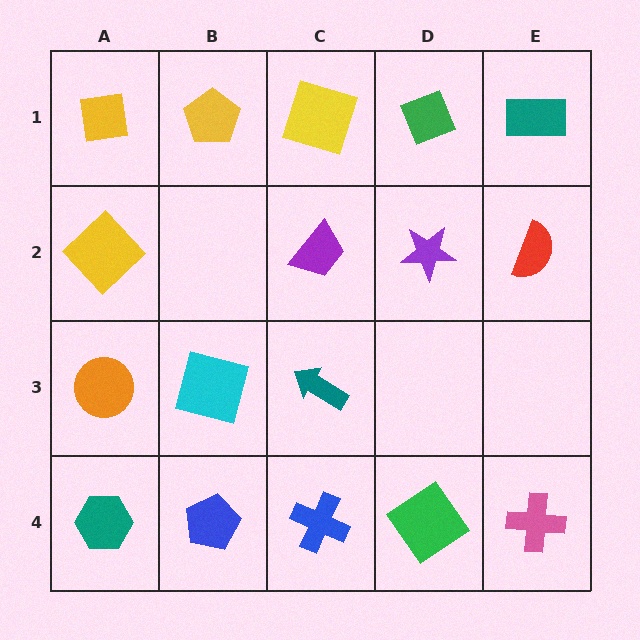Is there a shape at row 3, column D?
No, that cell is empty.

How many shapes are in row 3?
3 shapes.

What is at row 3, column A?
An orange circle.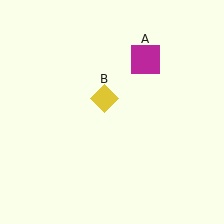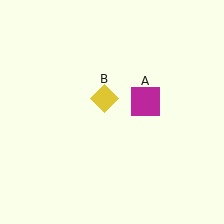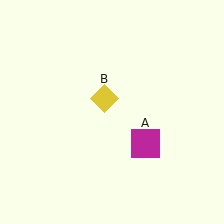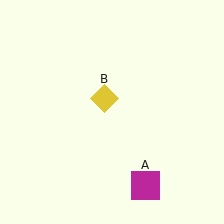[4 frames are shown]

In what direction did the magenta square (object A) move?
The magenta square (object A) moved down.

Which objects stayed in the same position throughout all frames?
Yellow diamond (object B) remained stationary.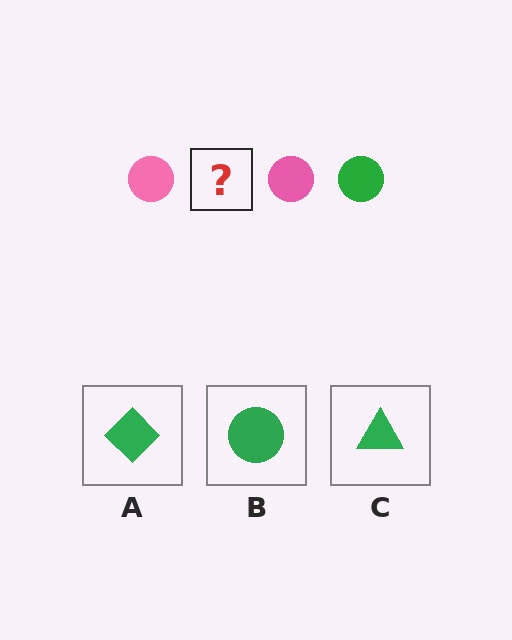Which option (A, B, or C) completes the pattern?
B.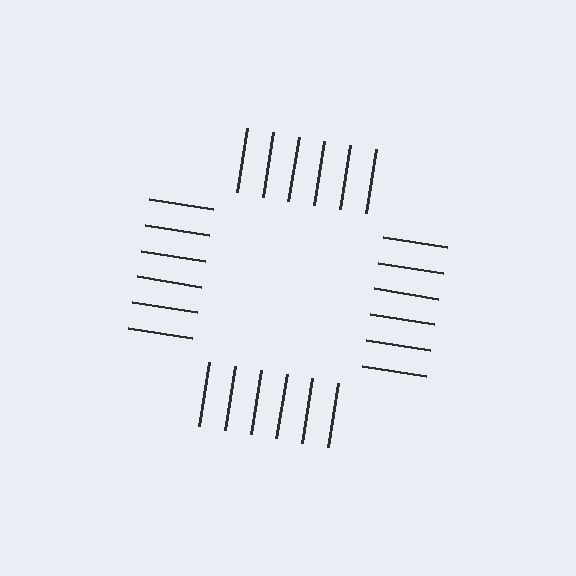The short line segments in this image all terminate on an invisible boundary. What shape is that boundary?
An illusory square — the line segments terminate on its edges but no continuous stroke is drawn.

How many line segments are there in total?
24 — 6 along each of the 4 edges.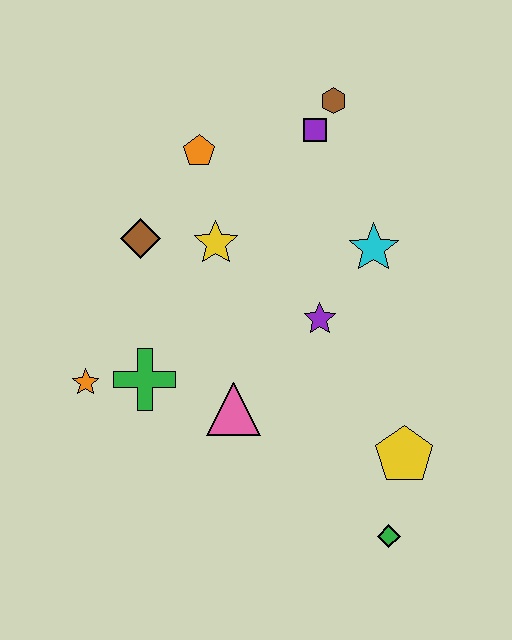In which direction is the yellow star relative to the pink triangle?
The yellow star is above the pink triangle.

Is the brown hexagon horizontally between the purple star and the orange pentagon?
No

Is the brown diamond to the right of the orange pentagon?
No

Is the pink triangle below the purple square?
Yes